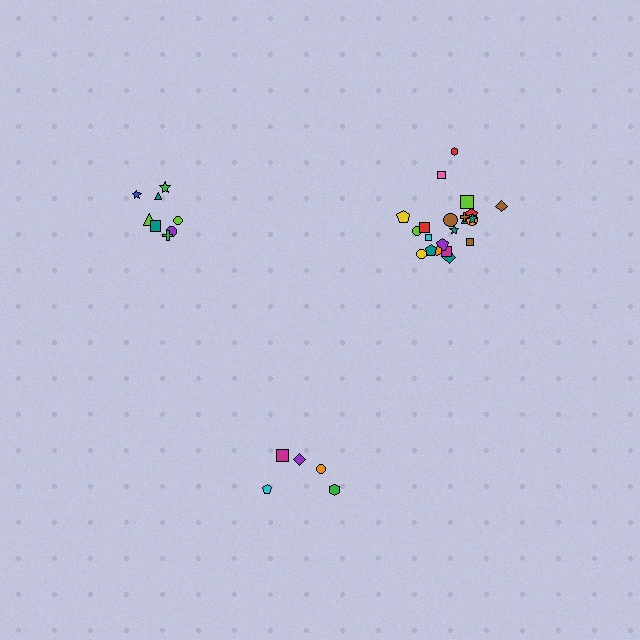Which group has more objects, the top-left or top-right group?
The top-right group.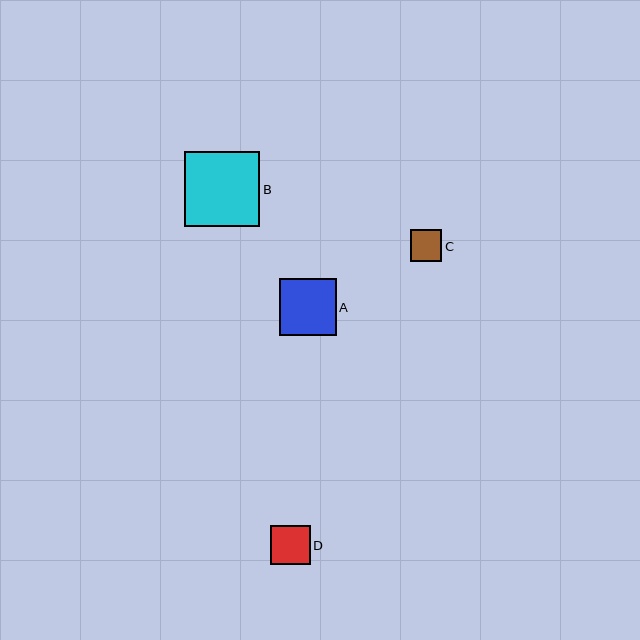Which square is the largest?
Square B is the largest with a size of approximately 75 pixels.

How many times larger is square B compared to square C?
Square B is approximately 2.4 times the size of square C.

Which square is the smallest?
Square C is the smallest with a size of approximately 32 pixels.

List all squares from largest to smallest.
From largest to smallest: B, A, D, C.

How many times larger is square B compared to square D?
Square B is approximately 1.9 times the size of square D.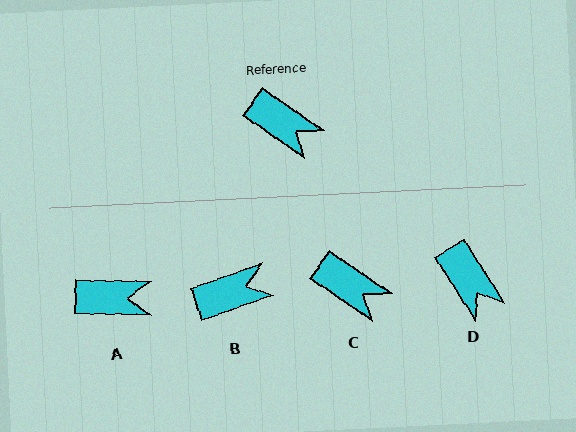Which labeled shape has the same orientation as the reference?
C.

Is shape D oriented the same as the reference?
No, it is off by about 24 degrees.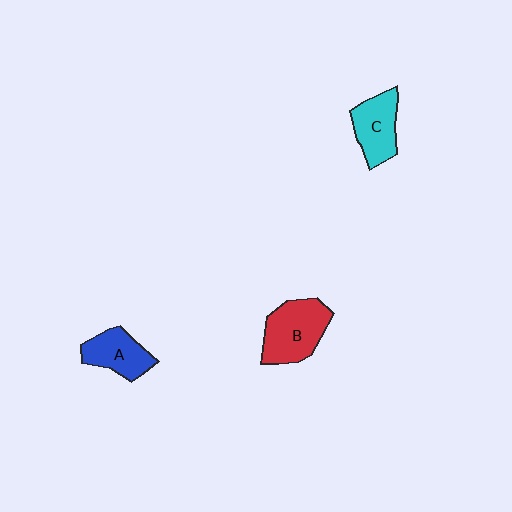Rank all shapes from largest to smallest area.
From largest to smallest: B (red), C (cyan), A (blue).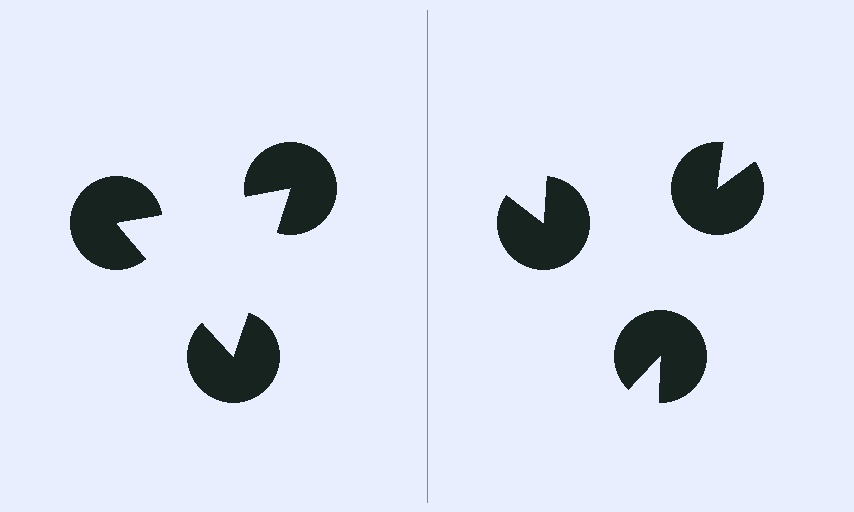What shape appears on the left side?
An illusory triangle.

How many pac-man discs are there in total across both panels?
6 — 3 on each side.